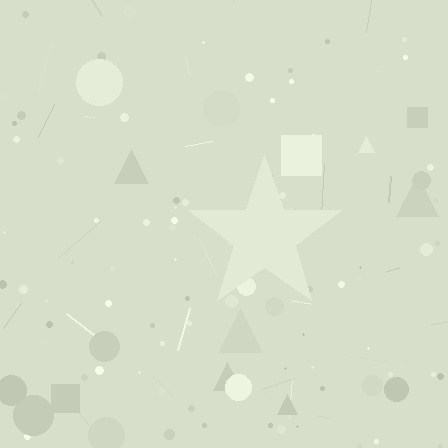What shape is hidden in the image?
A star is hidden in the image.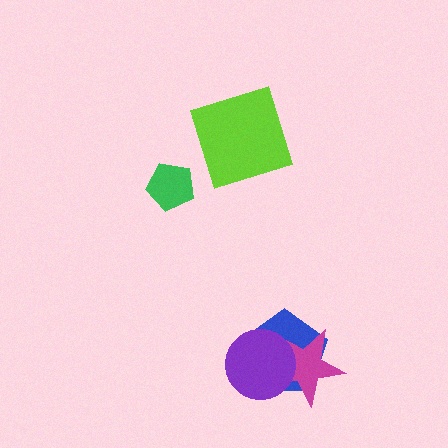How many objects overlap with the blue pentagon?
2 objects overlap with the blue pentagon.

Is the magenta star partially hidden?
Yes, it is partially covered by another shape.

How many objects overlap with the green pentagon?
0 objects overlap with the green pentagon.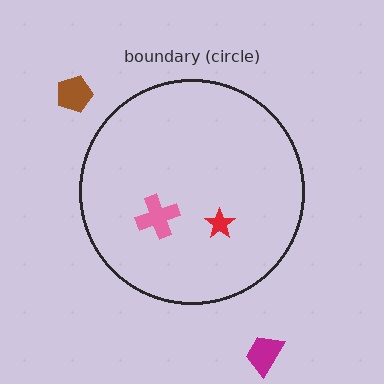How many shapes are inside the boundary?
2 inside, 2 outside.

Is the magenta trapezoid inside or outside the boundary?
Outside.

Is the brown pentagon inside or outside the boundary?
Outside.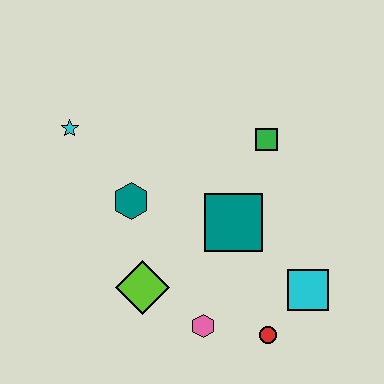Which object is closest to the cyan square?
The red circle is closest to the cyan square.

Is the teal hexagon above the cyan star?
No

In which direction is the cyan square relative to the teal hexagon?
The cyan square is to the right of the teal hexagon.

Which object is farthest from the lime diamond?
The green square is farthest from the lime diamond.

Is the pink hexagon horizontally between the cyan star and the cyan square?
Yes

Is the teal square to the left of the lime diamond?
No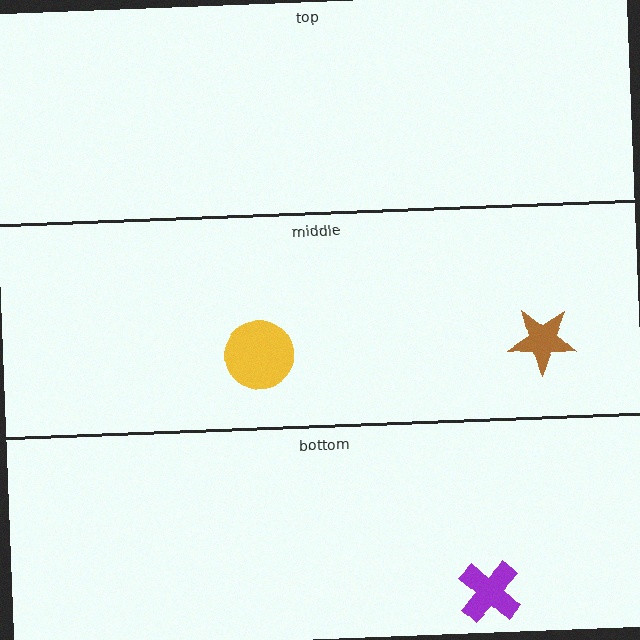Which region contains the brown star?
The middle region.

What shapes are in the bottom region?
The purple cross.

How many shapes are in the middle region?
2.